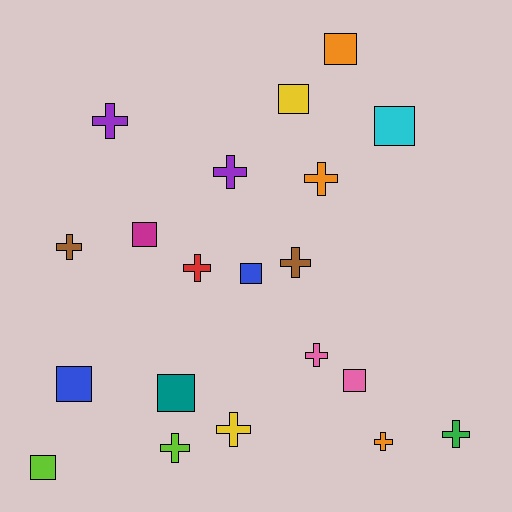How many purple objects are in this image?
There are 2 purple objects.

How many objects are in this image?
There are 20 objects.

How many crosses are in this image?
There are 11 crosses.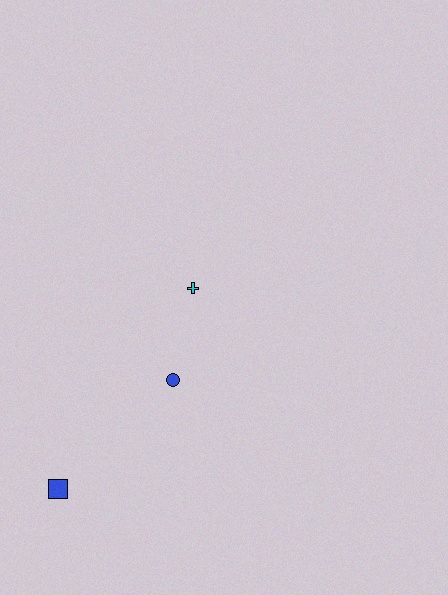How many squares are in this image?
There is 1 square.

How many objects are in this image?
There are 3 objects.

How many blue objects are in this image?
There are 2 blue objects.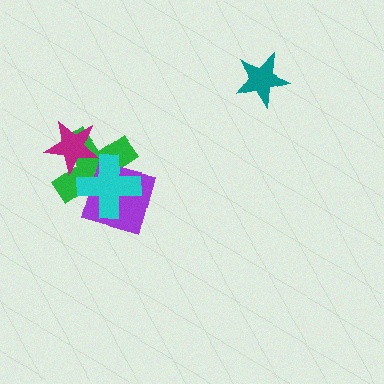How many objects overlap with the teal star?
0 objects overlap with the teal star.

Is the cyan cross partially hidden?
No, no other shape covers it.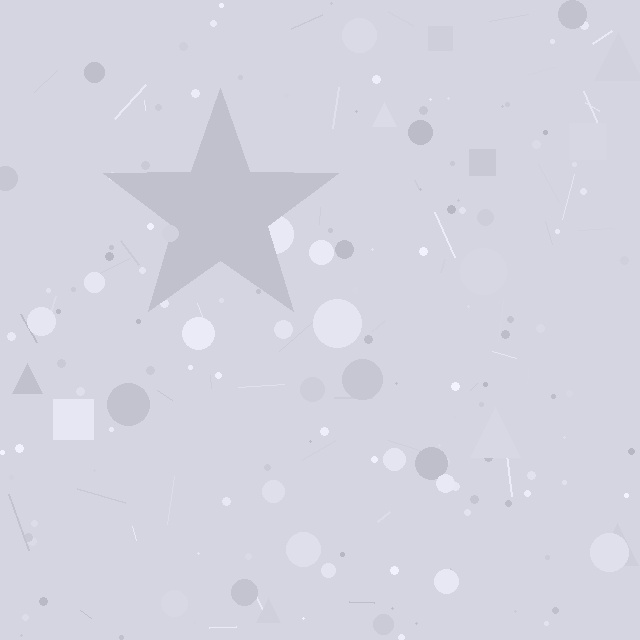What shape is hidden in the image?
A star is hidden in the image.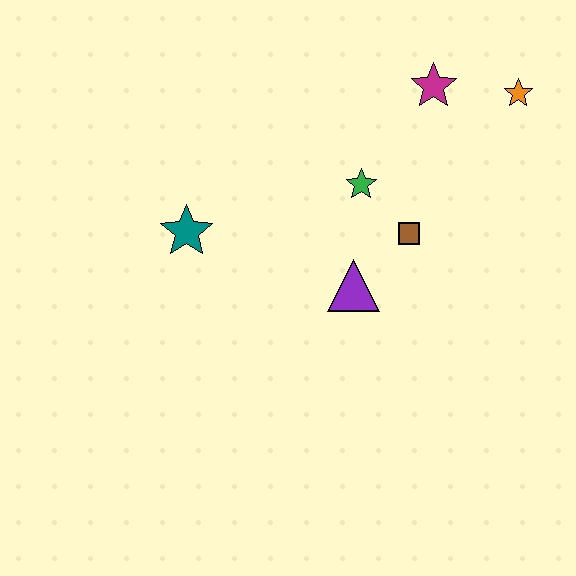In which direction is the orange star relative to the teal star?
The orange star is to the right of the teal star.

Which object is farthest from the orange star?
The teal star is farthest from the orange star.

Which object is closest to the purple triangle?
The brown square is closest to the purple triangle.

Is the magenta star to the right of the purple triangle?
Yes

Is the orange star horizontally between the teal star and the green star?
No